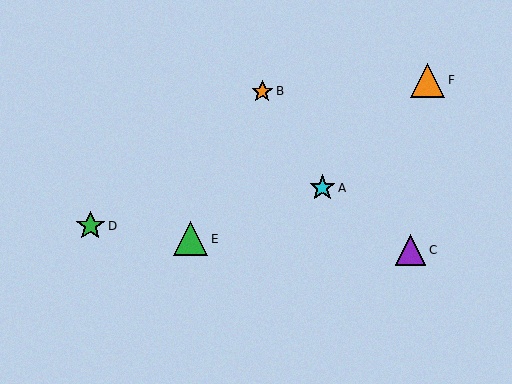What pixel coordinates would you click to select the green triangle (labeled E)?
Click at (191, 239) to select the green triangle E.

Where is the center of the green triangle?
The center of the green triangle is at (191, 239).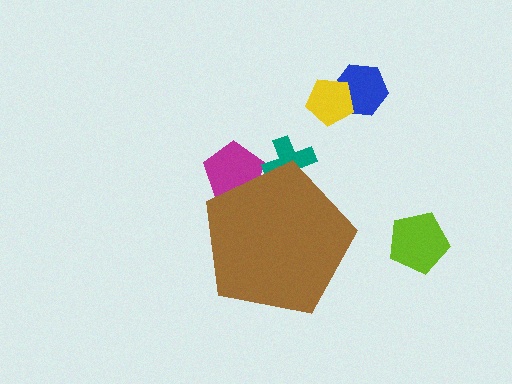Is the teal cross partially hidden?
Yes, the teal cross is partially hidden behind the brown pentagon.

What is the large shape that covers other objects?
A brown pentagon.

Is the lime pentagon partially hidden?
No, the lime pentagon is fully visible.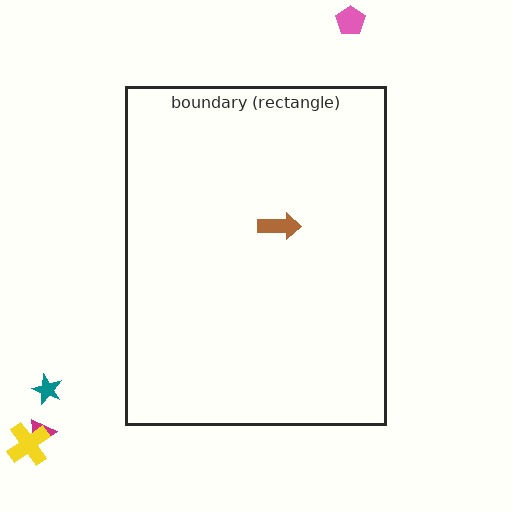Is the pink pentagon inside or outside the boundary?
Outside.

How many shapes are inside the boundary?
1 inside, 4 outside.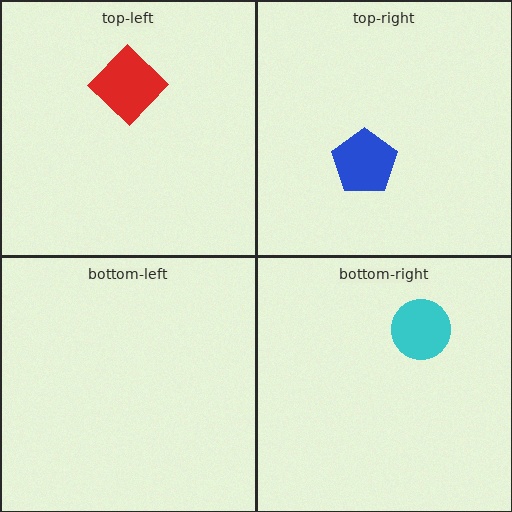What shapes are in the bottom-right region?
The cyan circle.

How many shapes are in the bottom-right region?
1.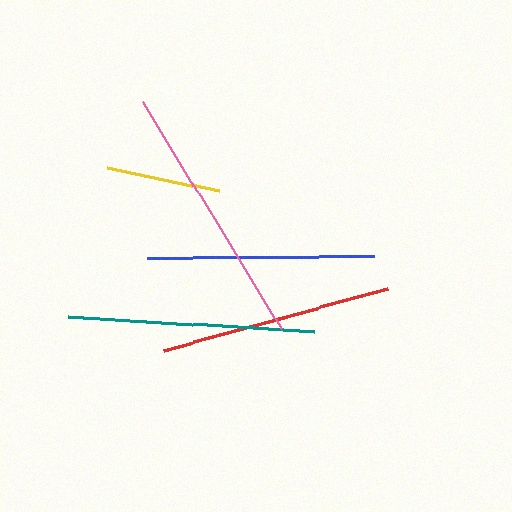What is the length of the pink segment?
The pink segment is approximately 267 pixels long.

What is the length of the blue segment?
The blue segment is approximately 227 pixels long.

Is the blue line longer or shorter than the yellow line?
The blue line is longer than the yellow line.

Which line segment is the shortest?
The yellow line is the shortest at approximately 115 pixels.